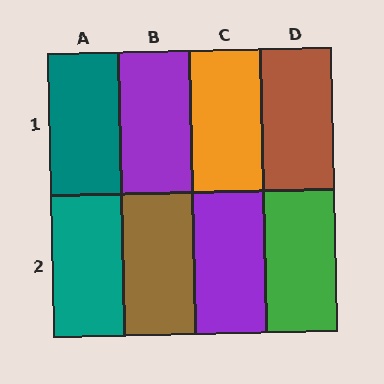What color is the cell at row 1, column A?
Teal.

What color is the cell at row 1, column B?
Purple.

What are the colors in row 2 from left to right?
Teal, brown, purple, green.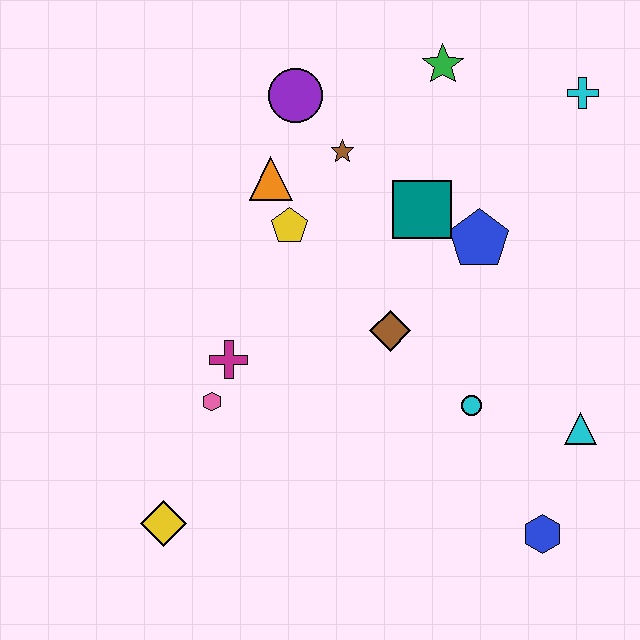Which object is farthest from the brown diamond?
The cyan cross is farthest from the brown diamond.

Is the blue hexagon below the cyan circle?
Yes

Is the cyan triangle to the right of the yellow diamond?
Yes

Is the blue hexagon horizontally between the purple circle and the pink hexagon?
No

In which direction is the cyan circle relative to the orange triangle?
The cyan circle is below the orange triangle.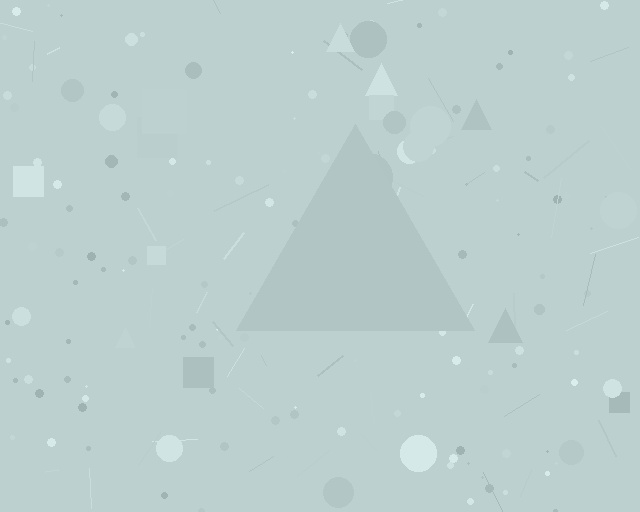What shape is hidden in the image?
A triangle is hidden in the image.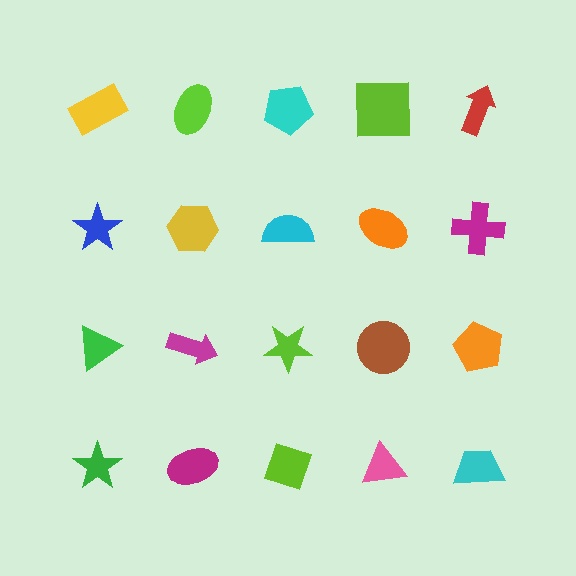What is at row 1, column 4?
A lime square.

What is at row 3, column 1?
A green triangle.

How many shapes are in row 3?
5 shapes.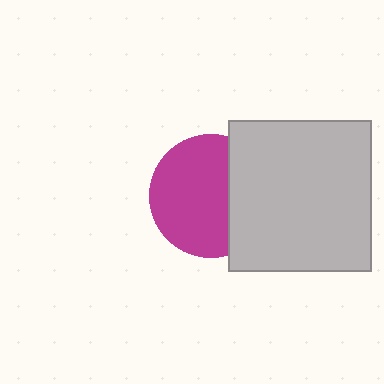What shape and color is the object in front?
The object in front is a light gray rectangle.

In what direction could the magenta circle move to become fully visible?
The magenta circle could move left. That would shift it out from behind the light gray rectangle entirely.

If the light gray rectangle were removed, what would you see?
You would see the complete magenta circle.